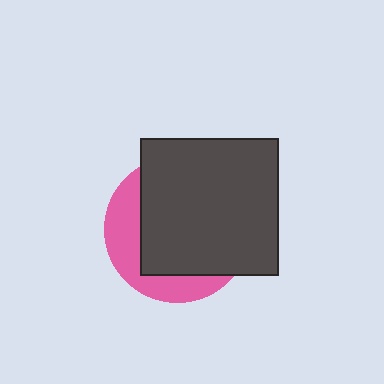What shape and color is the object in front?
The object in front is a dark gray square.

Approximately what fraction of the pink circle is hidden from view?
Roughly 70% of the pink circle is hidden behind the dark gray square.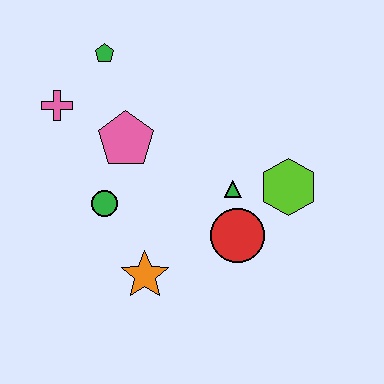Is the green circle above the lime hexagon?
No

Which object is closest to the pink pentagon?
The green circle is closest to the pink pentagon.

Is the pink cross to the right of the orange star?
No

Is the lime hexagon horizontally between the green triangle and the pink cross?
No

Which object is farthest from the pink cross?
The lime hexagon is farthest from the pink cross.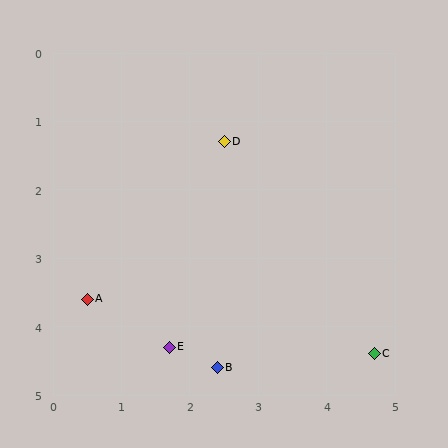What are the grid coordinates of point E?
Point E is at approximately (1.7, 4.3).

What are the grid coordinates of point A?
Point A is at approximately (0.5, 3.6).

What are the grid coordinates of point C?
Point C is at approximately (4.7, 4.4).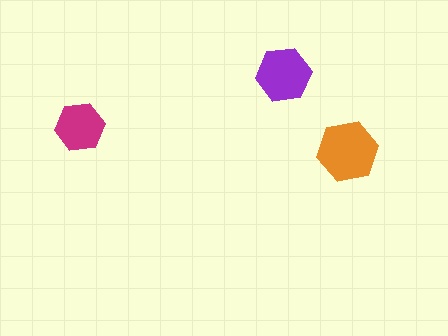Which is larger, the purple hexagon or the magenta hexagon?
The purple one.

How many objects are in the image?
There are 3 objects in the image.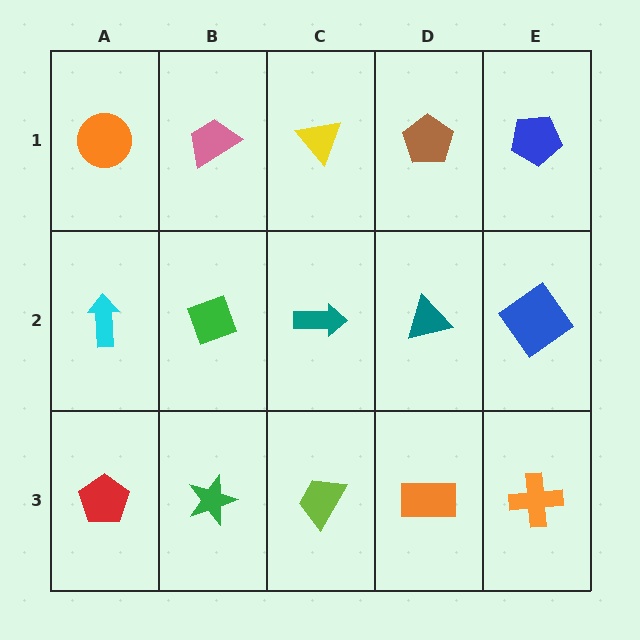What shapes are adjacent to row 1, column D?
A teal triangle (row 2, column D), a yellow triangle (row 1, column C), a blue pentagon (row 1, column E).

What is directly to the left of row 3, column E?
An orange rectangle.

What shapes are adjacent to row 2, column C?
A yellow triangle (row 1, column C), a lime trapezoid (row 3, column C), a green diamond (row 2, column B), a teal triangle (row 2, column D).